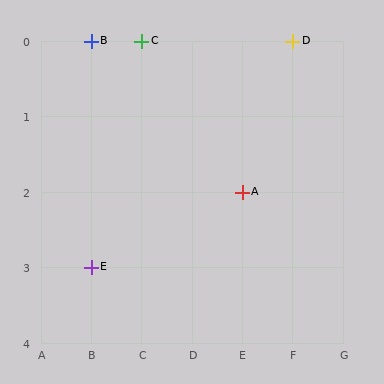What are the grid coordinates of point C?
Point C is at grid coordinates (C, 0).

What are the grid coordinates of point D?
Point D is at grid coordinates (F, 0).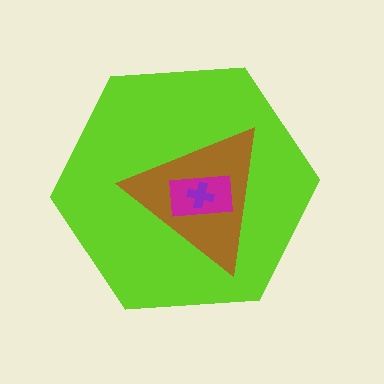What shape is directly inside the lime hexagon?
The brown triangle.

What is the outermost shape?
The lime hexagon.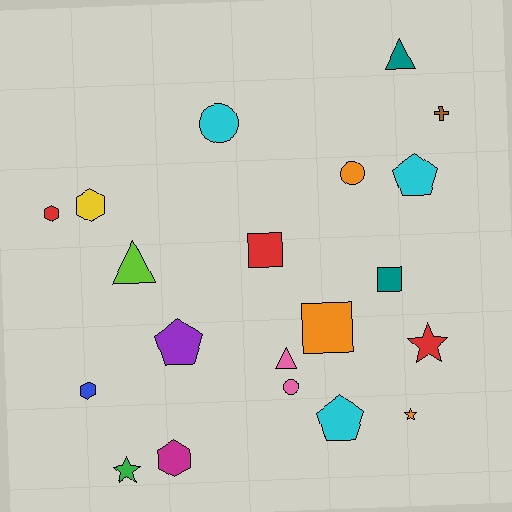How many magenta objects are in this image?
There is 1 magenta object.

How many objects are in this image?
There are 20 objects.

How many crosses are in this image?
There is 1 cross.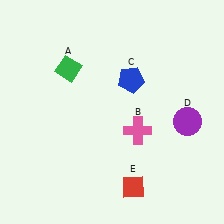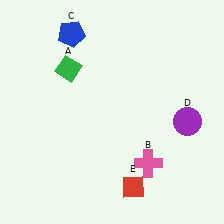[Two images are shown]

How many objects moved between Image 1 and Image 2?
2 objects moved between the two images.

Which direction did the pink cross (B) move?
The pink cross (B) moved down.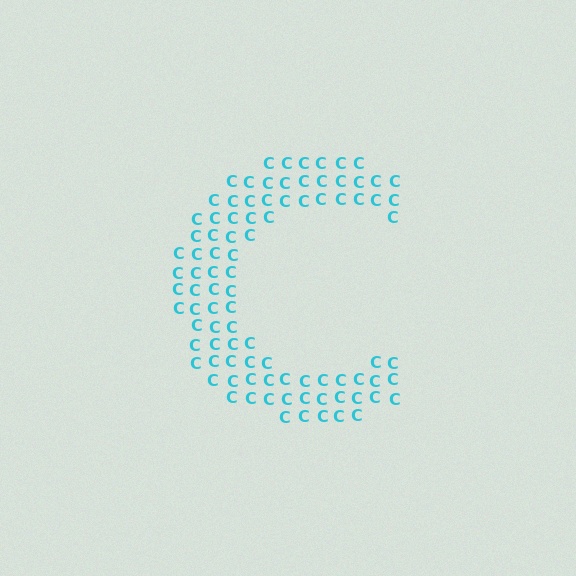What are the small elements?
The small elements are letter C's.